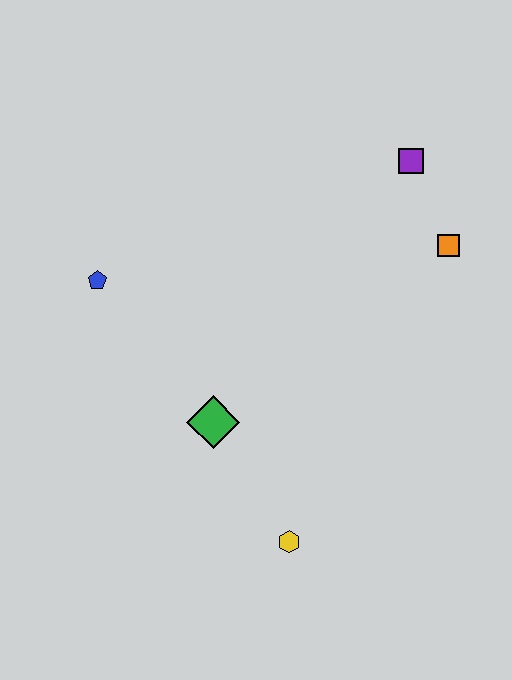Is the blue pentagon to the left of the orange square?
Yes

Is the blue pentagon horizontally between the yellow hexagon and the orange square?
No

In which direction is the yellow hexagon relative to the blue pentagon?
The yellow hexagon is below the blue pentagon.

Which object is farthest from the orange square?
The blue pentagon is farthest from the orange square.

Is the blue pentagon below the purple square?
Yes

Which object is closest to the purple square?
The orange square is closest to the purple square.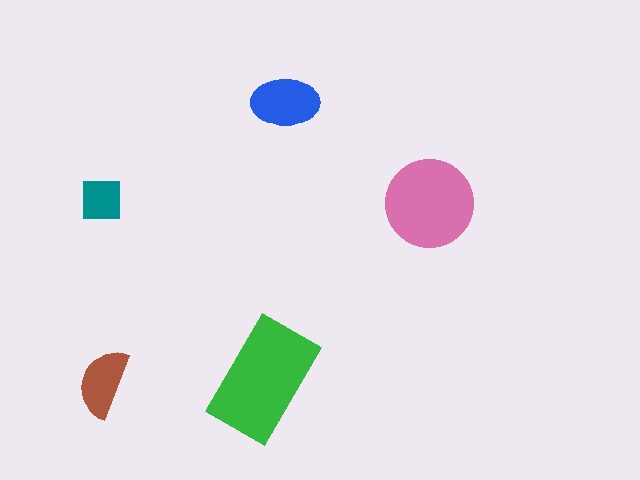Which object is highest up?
The blue ellipse is topmost.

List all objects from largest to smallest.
The green rectangle, the pink circle, the blue ellipse, the brown semicircle, the teal square.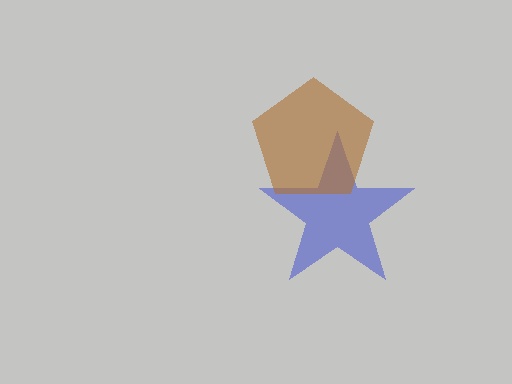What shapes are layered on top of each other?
The layered shapes are: a blue star, a brown pentagon.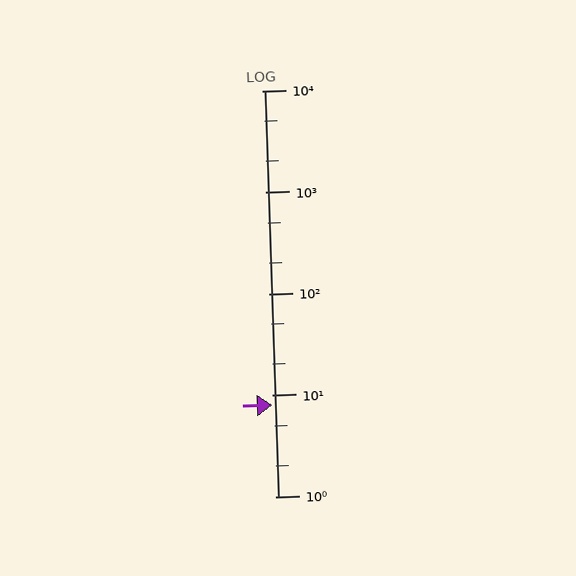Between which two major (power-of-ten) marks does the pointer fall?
The pointer is between 1 and 10.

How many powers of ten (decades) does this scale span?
The scale spans 4 decades, from 1 to 10000.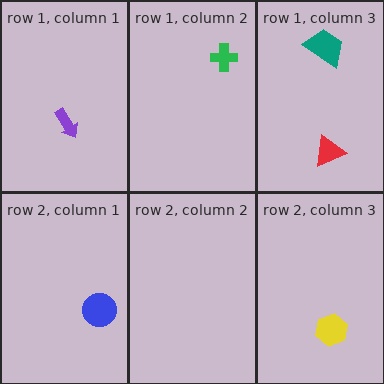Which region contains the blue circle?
The row 2, column 1 region.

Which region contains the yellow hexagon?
The row 2, column 3 region.